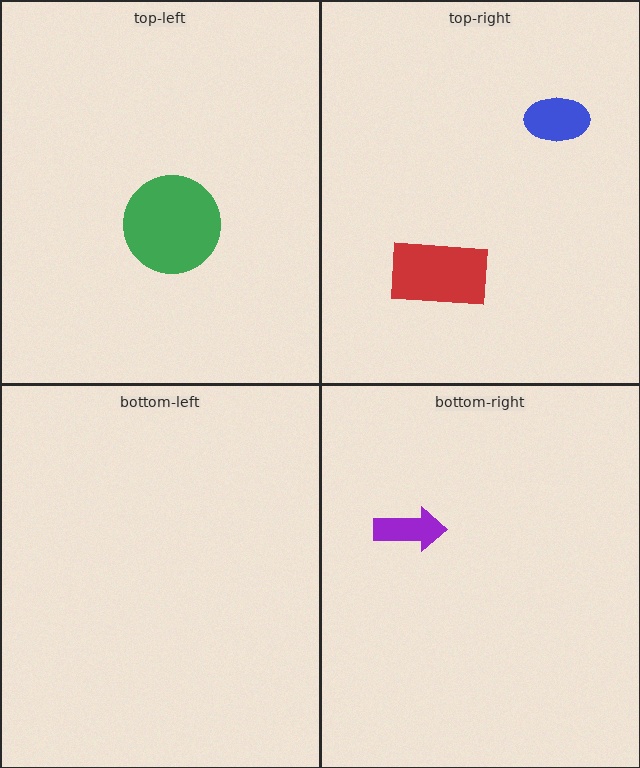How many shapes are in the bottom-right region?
1.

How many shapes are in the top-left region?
1.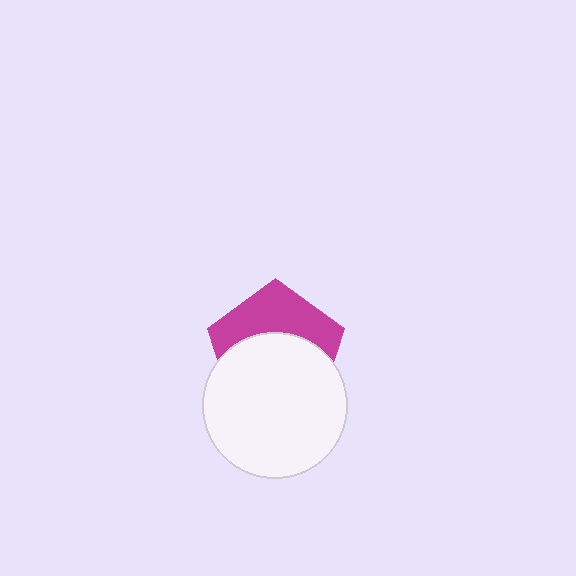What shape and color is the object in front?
The object in front is a white circle.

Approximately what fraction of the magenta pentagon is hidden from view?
Roughly 58% of the magenta pentagon is hidden behind the white circle.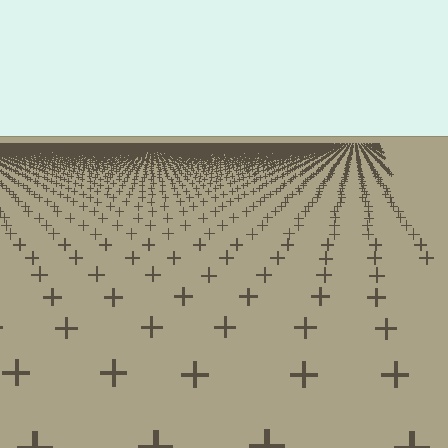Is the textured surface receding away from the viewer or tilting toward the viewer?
The surface is receding away from the viewer. Texture elements get smaller and denser toward the top.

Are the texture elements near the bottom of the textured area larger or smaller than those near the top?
Larger. Near the bottom, elements are closer to the viewer and appear at a bigger on-screen size.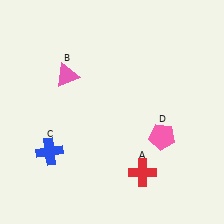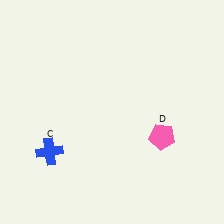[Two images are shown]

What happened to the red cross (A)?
The red cross (A) was removed in Image 2. It was in the bottom-right area of Image 1.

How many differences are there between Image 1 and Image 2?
There are 2 differences between the two images.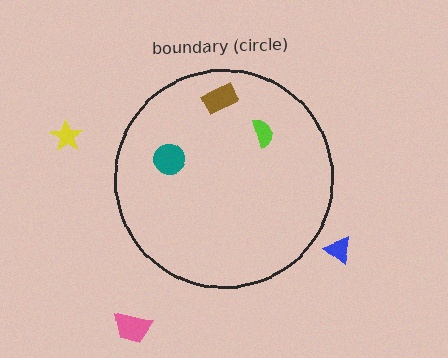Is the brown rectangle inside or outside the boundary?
Inside.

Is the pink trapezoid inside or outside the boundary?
Outside.